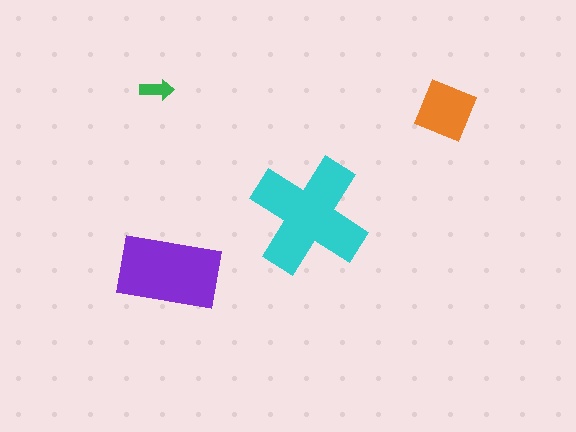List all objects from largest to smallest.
The cyan cross, the purple rectangle, the orange square, the green arrow.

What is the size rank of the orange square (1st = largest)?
3rd.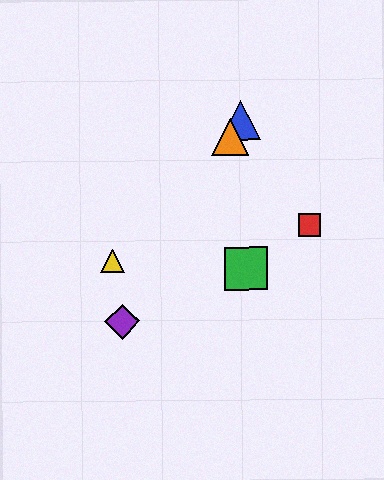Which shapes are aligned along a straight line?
The blue triangle, the purple diamond, the orange triangle are aligned along a straight line.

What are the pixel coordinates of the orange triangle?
The orange triangle is at (230, 137).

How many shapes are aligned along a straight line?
3 shapes (the blue triangle, the purple diamond, the orange triangle) are aligned along a straight line.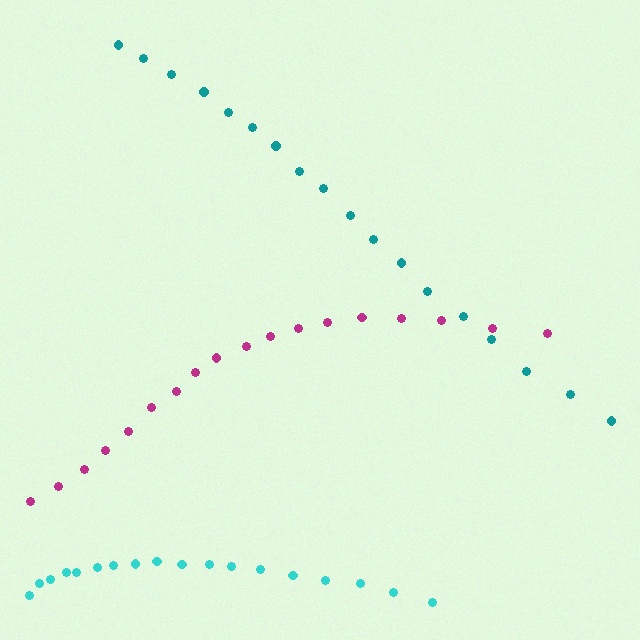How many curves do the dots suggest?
There are 3 distinct paths.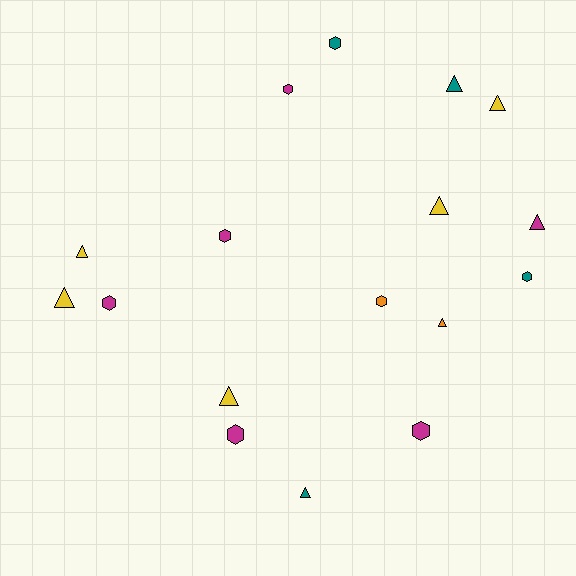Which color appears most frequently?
Magenta, with 6 objects.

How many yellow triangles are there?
There are 5 yellow triangles.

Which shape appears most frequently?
Triangle, with 9 objects.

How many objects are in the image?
There are 17 objects.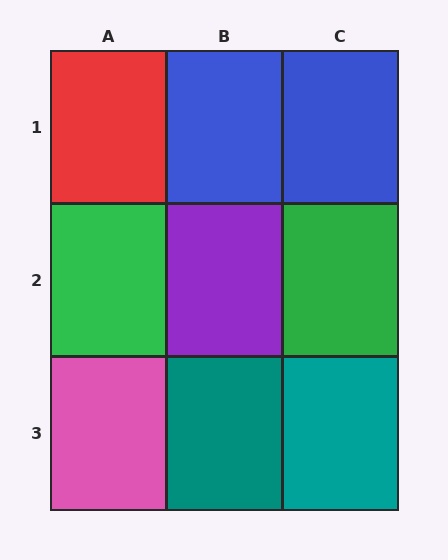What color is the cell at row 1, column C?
Blue.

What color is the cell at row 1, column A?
Red.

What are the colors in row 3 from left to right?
Pink, teal, teal.